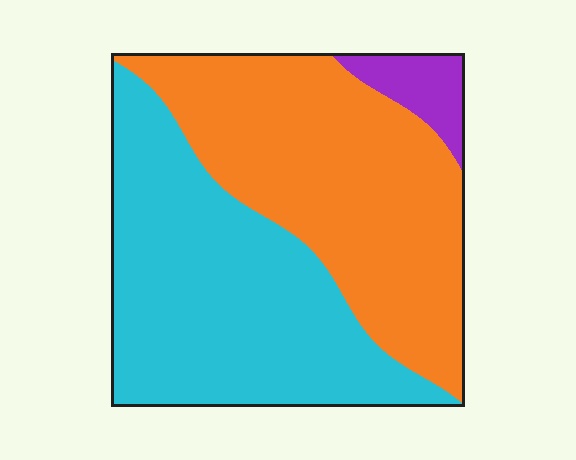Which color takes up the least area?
Purple, at roughly 5%.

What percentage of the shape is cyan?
Cyan covers 47% of the shape.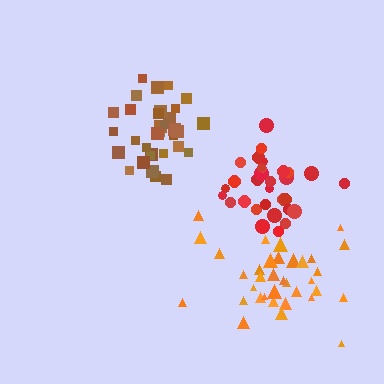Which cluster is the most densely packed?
Brown.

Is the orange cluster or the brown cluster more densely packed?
Brown.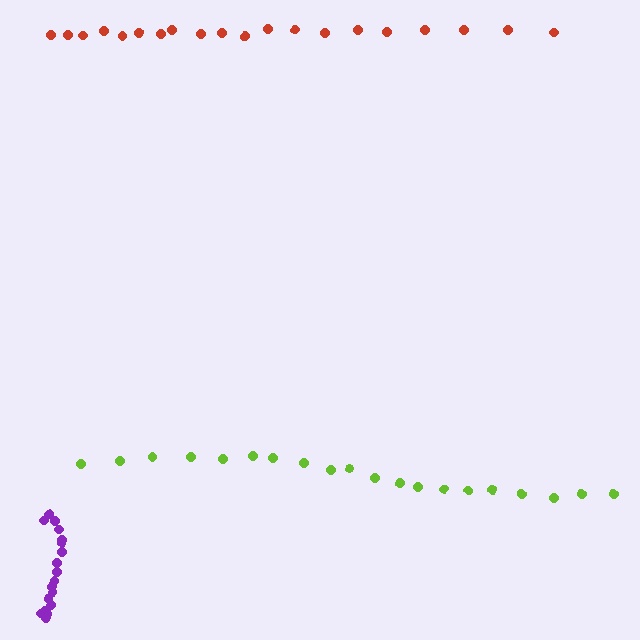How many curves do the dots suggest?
There are 3 distinct paths.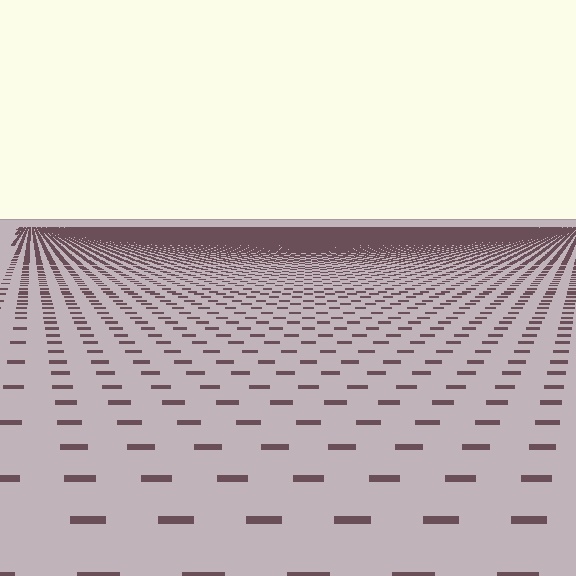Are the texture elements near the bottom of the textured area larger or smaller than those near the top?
Larger. Near the bottom, elements are closer to the viewer and appear at a bigger on-screen size.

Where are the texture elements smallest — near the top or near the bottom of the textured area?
Near the top.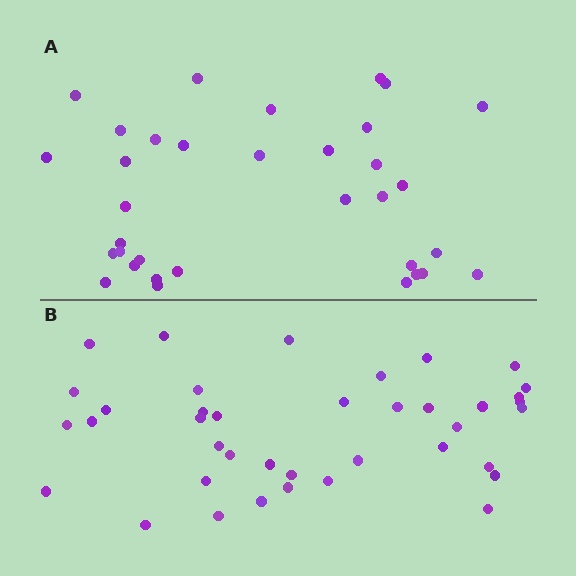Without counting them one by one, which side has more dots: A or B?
Region B (the bottom region) has more dots.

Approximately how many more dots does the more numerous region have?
Region B has about 5 more dots than region A.